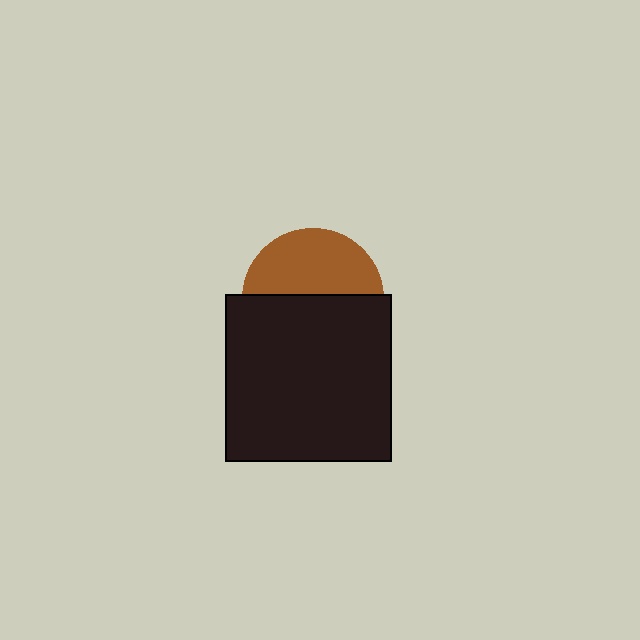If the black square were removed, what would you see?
You would see the complete brown circle.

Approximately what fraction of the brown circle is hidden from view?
Roughly 55% of the brown circle is hidden behind the black square.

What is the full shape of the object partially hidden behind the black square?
The partially hidden object is a brown circle.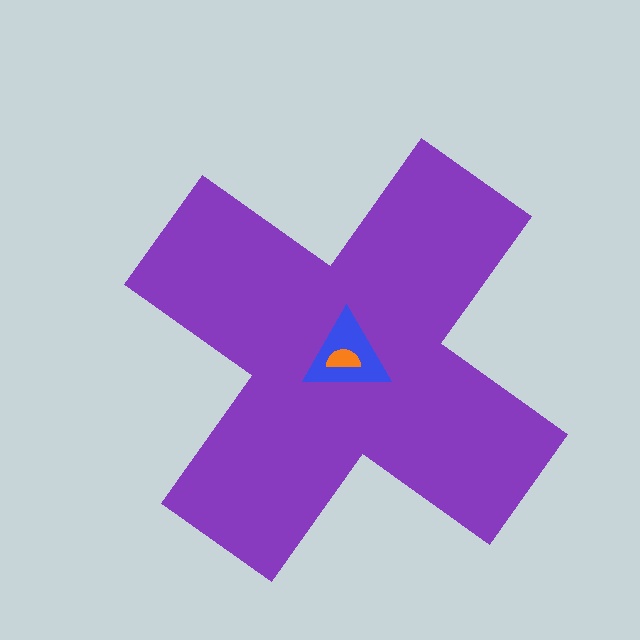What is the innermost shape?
The orange semicircle.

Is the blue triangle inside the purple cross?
Yes.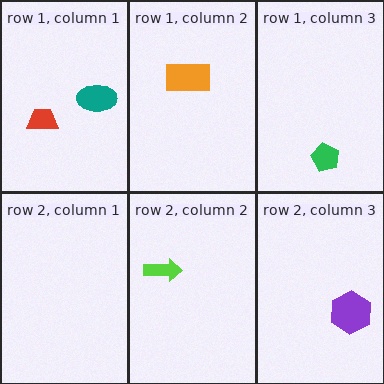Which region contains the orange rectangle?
The row 1, column 2 region.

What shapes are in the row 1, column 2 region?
The orange rectangle.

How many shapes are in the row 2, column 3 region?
1.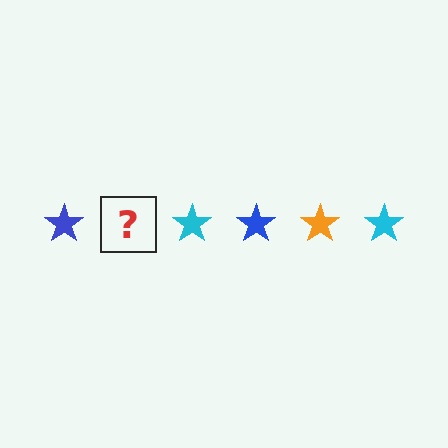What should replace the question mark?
The question mark should be replaced with an orange star.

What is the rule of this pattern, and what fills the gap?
The rule is that the pattern cycles through blue, orange, cyan stars. The gap should be filled with an orange star.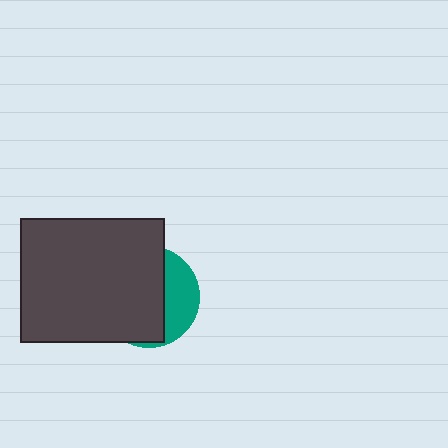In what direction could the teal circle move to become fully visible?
The teal circle could move right. That would shift it out from behind the dark gray rectangle entirely.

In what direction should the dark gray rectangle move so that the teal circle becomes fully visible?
The dark gray rectangle should move left. That is the shortest direction to clear the overlap and leave the teal circle fully visible.